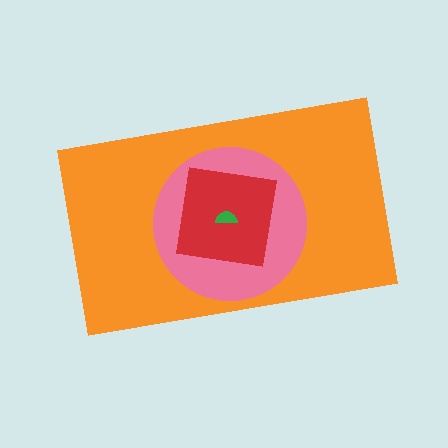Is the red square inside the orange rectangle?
Yes.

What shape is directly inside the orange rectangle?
The pink circle.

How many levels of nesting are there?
4.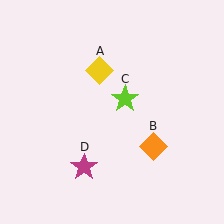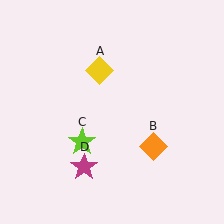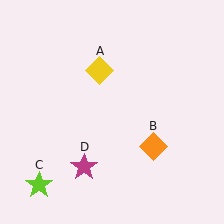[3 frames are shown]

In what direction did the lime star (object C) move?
The lime star (object C) moved down and to the left.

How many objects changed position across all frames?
1 object changed position: lime star (object C).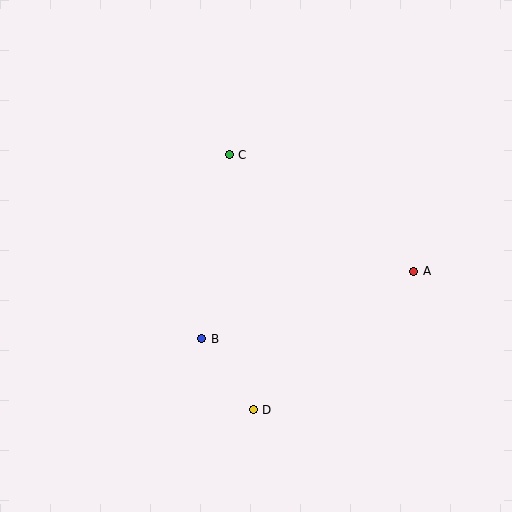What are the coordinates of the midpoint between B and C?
The midpoint between B and C is at (215, 247).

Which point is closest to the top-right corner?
Point A is closest to the top-right corner.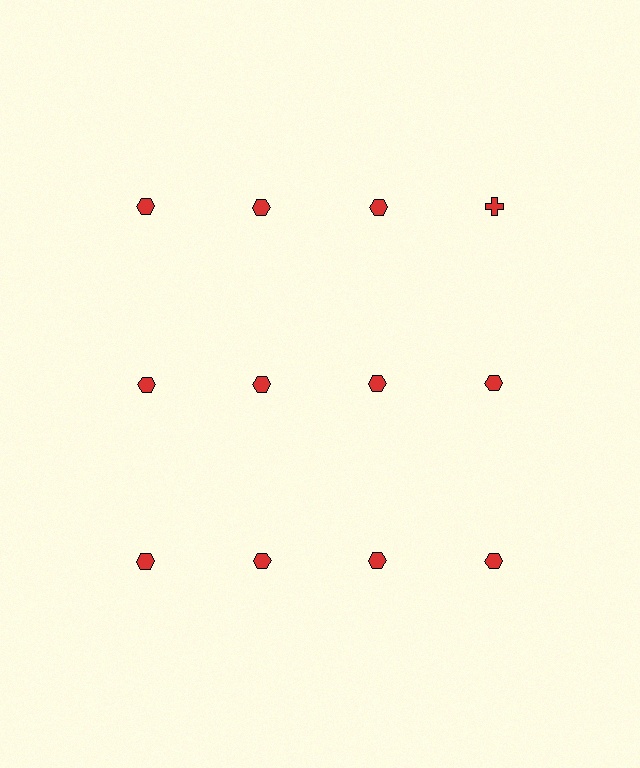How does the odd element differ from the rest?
It has a different shape: cross instead of hexagon.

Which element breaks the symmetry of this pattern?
The red cross in the top row, second from right column breaks the symmetry. All other shapes are red hexagons.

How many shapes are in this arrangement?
There are 12 shapes arranged in a grid pattern.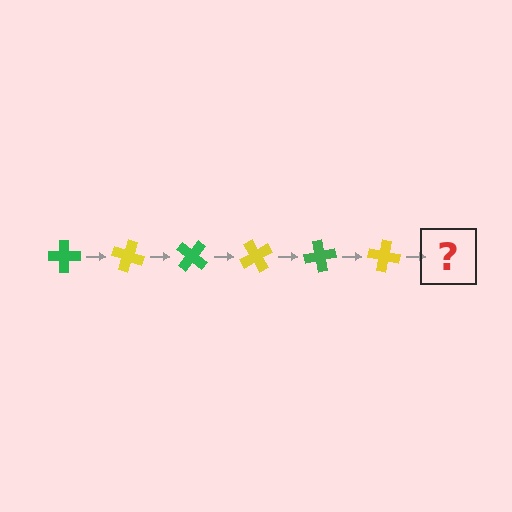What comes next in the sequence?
The next element should be a green cross, rotated 120 degrees from the start.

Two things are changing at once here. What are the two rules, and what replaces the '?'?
The two rules are that it rotates 20 degrees each step and the color cycles through green and yellow. The '?' should be a green cross, rotated 120 degrees from the start.